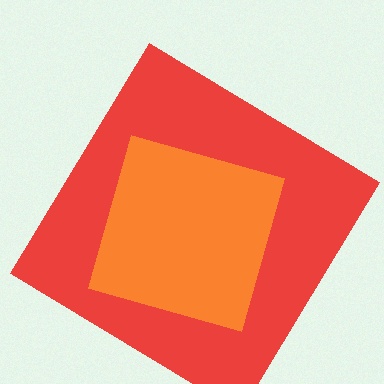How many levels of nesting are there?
2.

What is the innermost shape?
The orange diamond.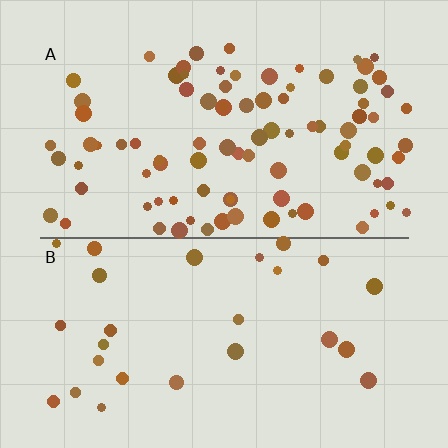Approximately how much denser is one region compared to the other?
Approximately 3.2× — region A over region B.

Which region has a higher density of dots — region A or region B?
A (the top).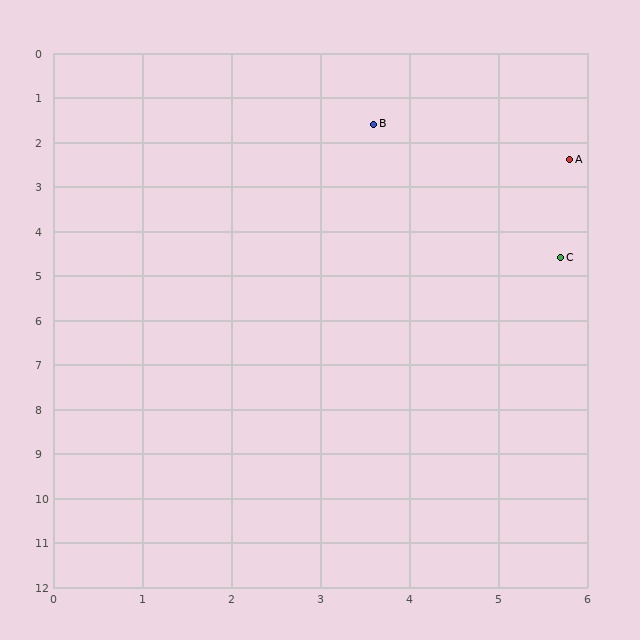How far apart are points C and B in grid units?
Points C and B are about 3.7 grid units apart.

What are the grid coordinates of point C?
Point C is at approximately (5.7, 4.6).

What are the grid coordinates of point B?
Point B is at approximately (3.6, 1.6).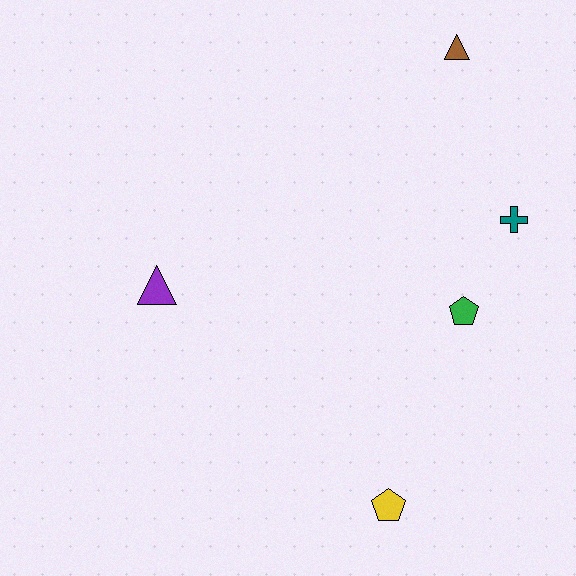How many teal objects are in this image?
There is 1 teal object.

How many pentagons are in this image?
There are 2 pentagons.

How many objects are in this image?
There are 5 objects.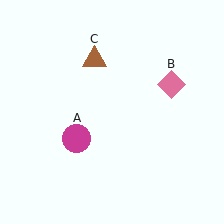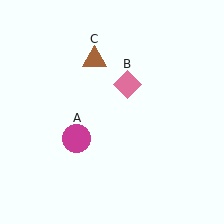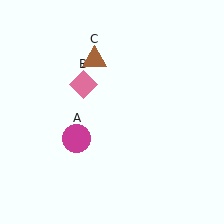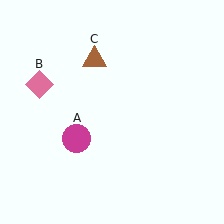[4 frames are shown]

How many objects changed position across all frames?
1 object changed position: pink diamond (object B).